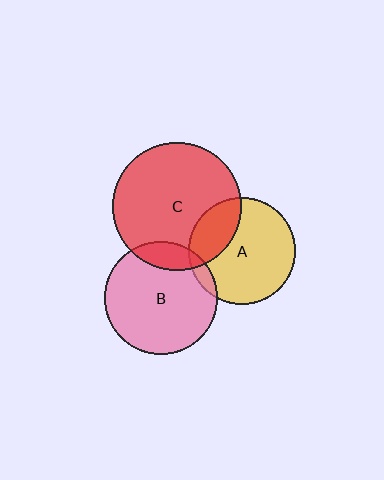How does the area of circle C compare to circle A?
Approximately 1.5 times.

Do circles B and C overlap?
Yes.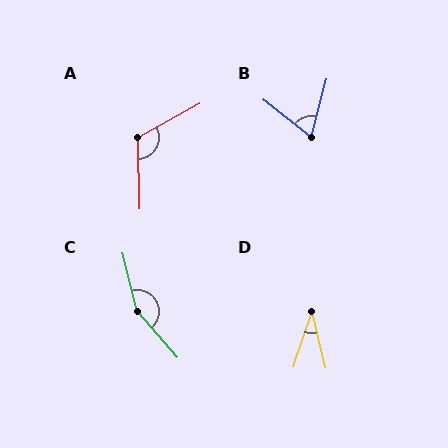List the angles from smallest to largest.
D (31°), B (67°), A (118°), C (154°).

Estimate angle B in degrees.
Approximately 67 degrees.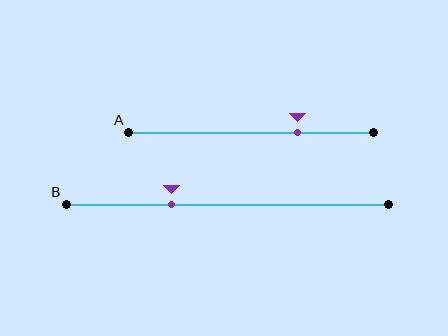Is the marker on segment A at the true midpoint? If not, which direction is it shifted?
No, the marker on segment A is shifted to the right by about 19% of the segment length.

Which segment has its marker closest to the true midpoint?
Segment B has its marker closest to the true midpoint.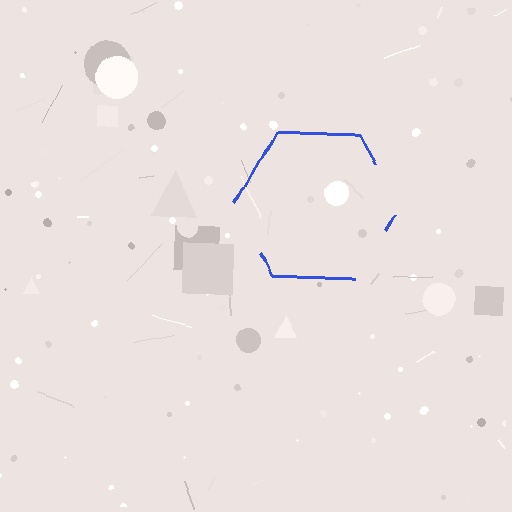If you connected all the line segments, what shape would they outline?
They would outline a hexagon.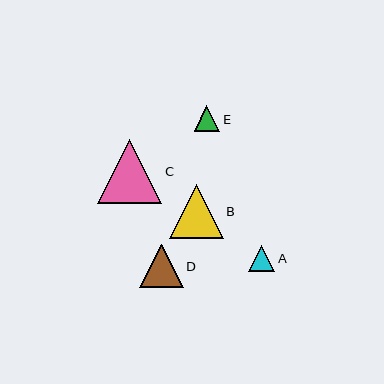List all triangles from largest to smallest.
From largest to smallest: C, B, D, A, E.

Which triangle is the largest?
Triangle C is the largest with a size of approximately 64 pixels.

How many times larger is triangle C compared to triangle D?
Triangle C is approximately 1.5 times the size of triangle D.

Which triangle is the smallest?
Triangle E is the smallest with a size of approximately 26 pixels.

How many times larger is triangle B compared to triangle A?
Triangle B is approximately 2.1 times the size of triangle A.